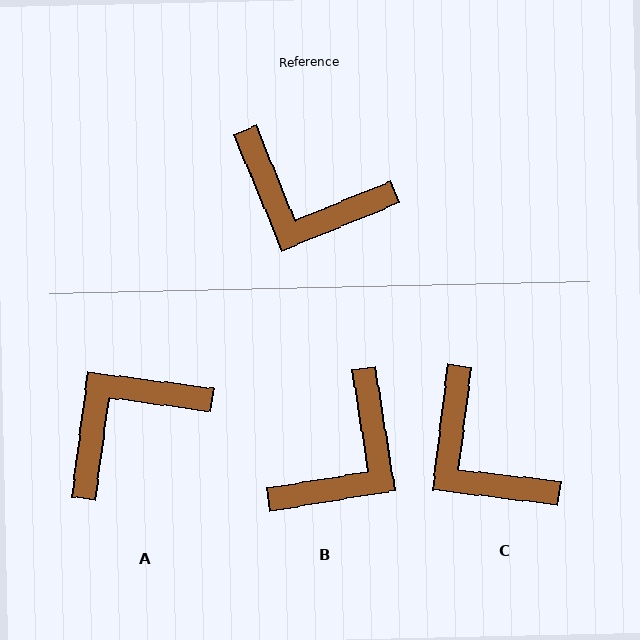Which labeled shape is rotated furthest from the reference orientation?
A, about 120 degrees away.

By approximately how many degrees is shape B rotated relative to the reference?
Approximately 77 degrees counter-clockwise.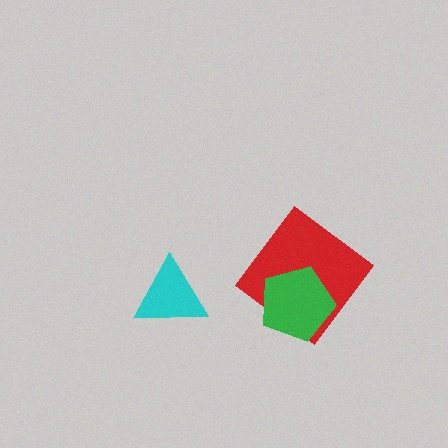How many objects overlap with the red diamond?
1 object overlaps with the red diamond.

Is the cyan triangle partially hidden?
No, no other shape covers it.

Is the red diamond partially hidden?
Yes, it is partially covered by another shape.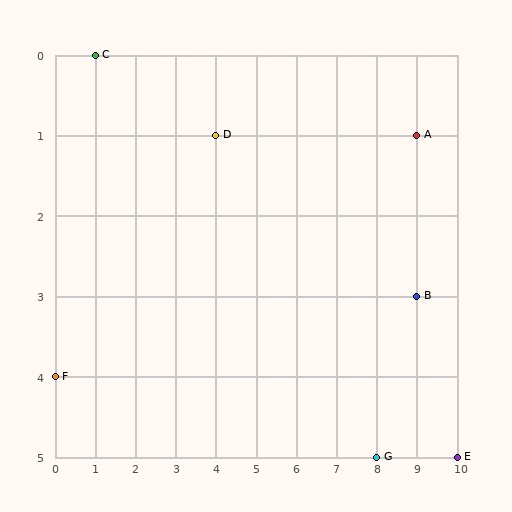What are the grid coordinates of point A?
Point A is at grid coordinates (9, 1).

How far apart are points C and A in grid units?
Points C and A are 8 columns and 1 row apart (about 8.1 grid units diagonally).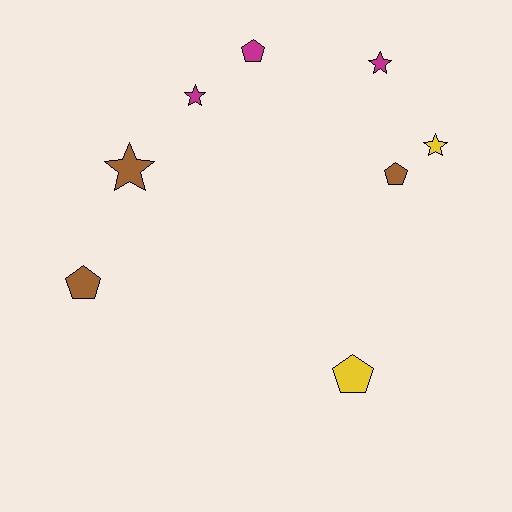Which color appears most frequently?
Brown, with 3 objects.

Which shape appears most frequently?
Pentagon, with 4 objects.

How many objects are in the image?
There are 8 objects.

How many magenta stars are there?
There are 2 magenta stars.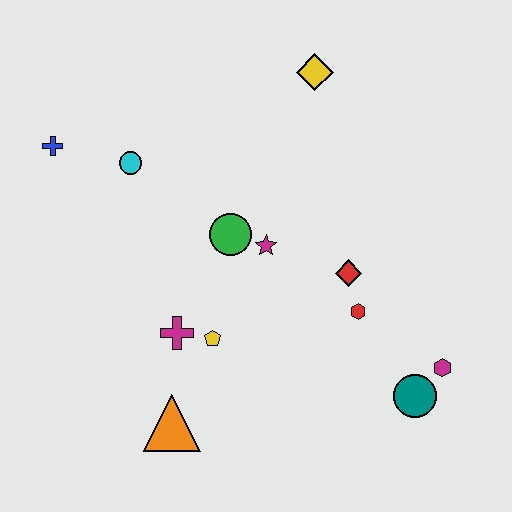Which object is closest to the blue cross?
The cyan circle is closest to the blue cross.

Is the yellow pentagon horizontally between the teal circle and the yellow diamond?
No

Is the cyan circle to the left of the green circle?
Yes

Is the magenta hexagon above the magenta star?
No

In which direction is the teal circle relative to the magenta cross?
The teal circle is to the right of the magenta cross.